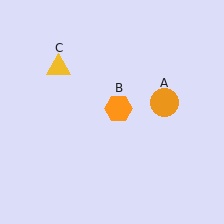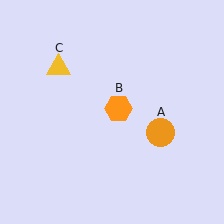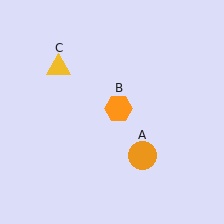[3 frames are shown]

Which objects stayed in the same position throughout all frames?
Orange hexagon (object B) and yellow triangle (object C) remained stationary.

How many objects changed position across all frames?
1 object changed position: orange circle (object A).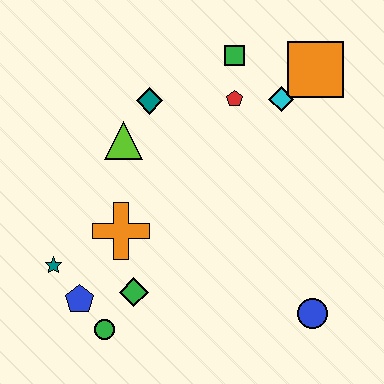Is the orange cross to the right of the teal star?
Yes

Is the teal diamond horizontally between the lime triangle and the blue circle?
Yes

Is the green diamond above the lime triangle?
No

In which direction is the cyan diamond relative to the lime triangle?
The cyan diamond is to the right of the lime triangle.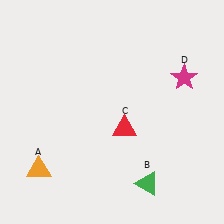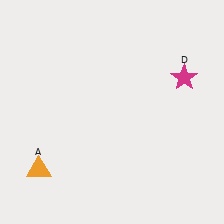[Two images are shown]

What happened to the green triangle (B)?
The green triangle (B) was removed in Image 2. It was in the bottom-right area of Image 1.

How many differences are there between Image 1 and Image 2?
There are 2 differences between the two images.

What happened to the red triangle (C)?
The red triangle (C) was removed in Image 2. It was in the bottom-right area of Image 1.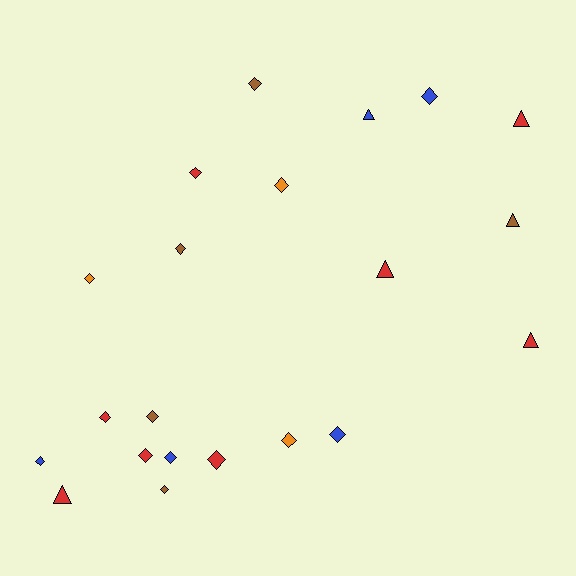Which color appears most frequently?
Red, with 8 objects.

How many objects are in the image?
There are 21 objects.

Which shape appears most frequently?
Diamond, with 15 objects.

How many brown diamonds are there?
There are 4 brown diamonds.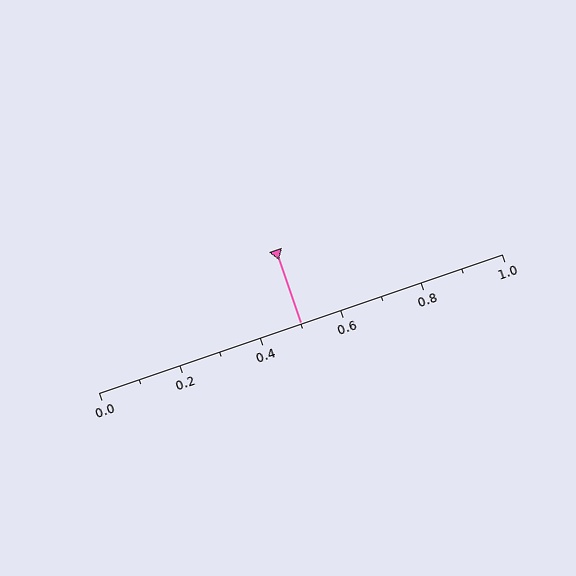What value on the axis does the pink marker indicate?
The marker indicates approximately 0.5.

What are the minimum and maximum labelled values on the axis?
The axis runs from 0.0 to 1.0.